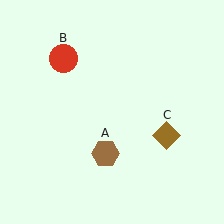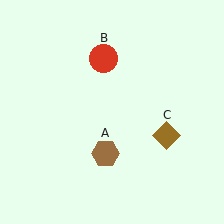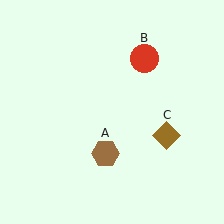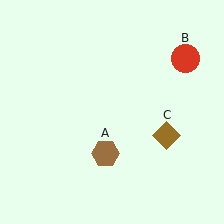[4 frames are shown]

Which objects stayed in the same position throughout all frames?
Brown hexagon (object A) and brown diamond (object C) remained stationary.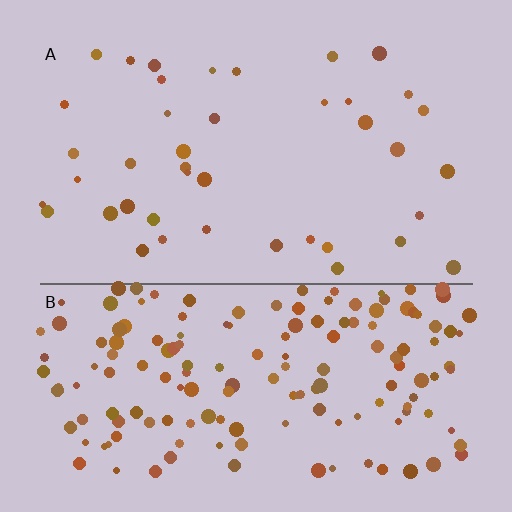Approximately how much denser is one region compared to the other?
Approximately 4.1× — region B over region A.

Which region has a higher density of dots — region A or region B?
B (the bottom).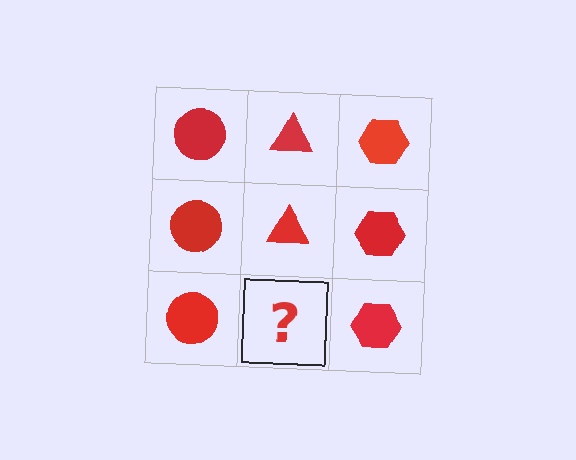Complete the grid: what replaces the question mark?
The question mark should be replaced with a red triangle.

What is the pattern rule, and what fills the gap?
The rule is that each column has a consistent shape. The gap should be filled with a red triangle.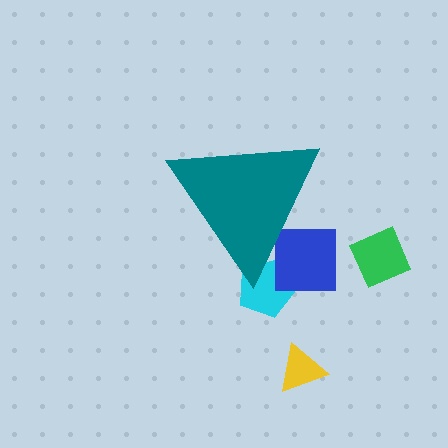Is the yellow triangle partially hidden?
No, the yellow triangle is fully visible.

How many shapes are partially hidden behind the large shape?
2 shapes are partially hidden.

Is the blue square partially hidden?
Yes, the blue square is partially hidden behind the teal triangle.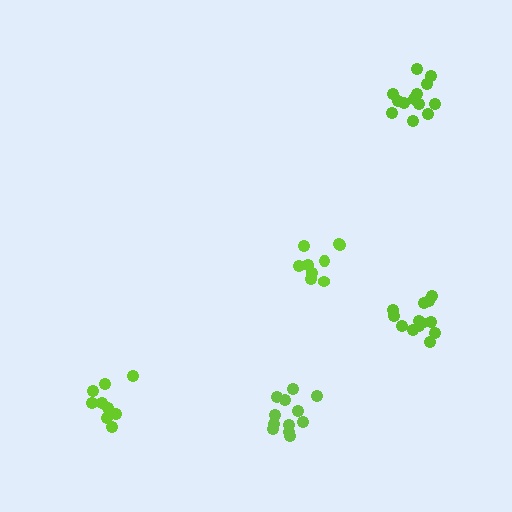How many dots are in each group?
Group 1: 13 dots, Group 2: 9 dots, Group 3: 13 dots, Group 4: 9 dots, Group 5: 12 dots (56 total).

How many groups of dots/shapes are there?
There are 5 groups.